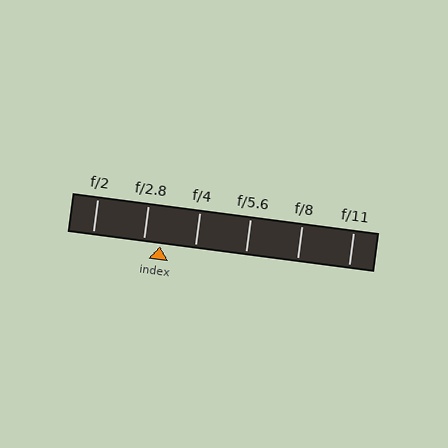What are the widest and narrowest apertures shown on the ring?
The widest aperture shown is f/2 and the narrowest is f/11.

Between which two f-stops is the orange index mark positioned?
The index mark is between f/2.8 and f/4.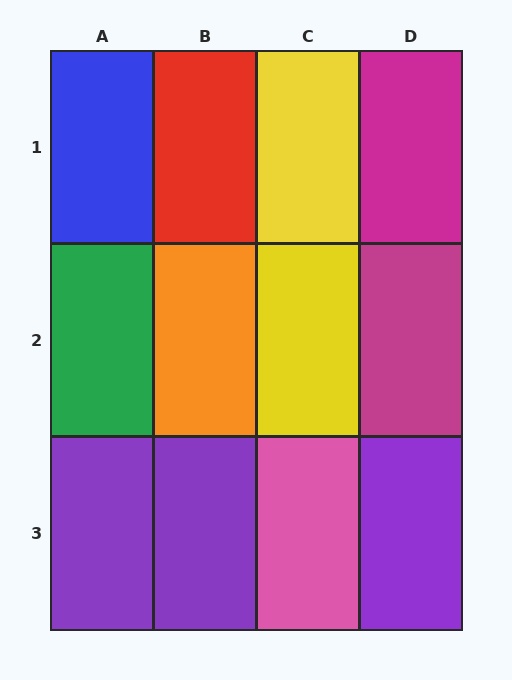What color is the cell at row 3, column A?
Purple.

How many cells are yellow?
2 cells are yellow.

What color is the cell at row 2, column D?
Magenta.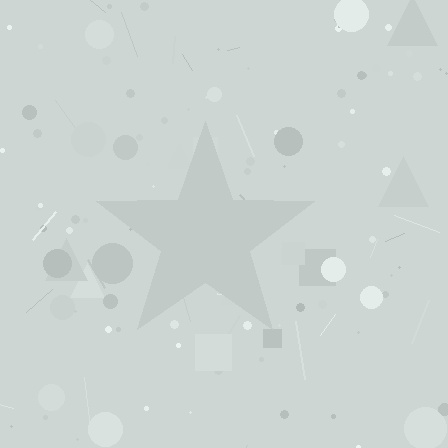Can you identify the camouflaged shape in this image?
The camouflaged shape is a star.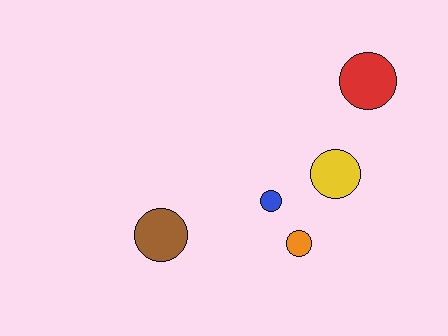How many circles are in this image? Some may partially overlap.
There are 5 circles.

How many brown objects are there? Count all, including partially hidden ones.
There is 1 brown object.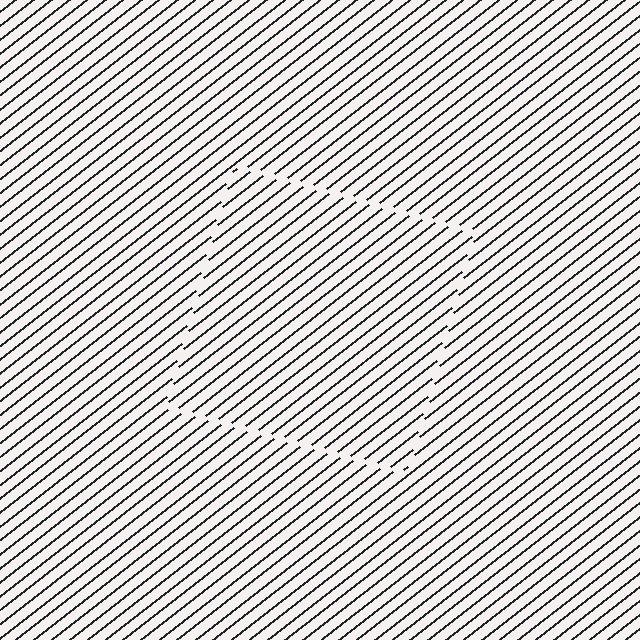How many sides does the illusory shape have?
4 sides — the line-ends trace a square.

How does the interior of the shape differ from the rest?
The interior of the shape contains the same grating, shifted by half a period — the contour is defined by the phase discontinuity where line-ends from the inner and outer gratings abut.